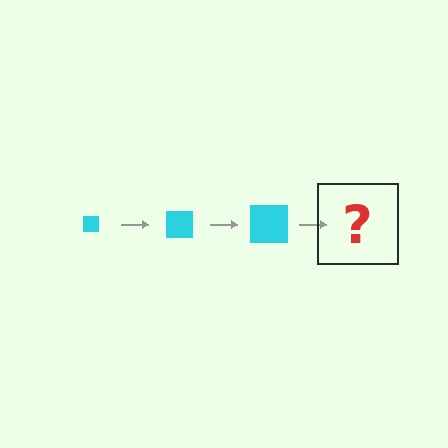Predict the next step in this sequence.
The next step is a cyan square, larger than the previous one.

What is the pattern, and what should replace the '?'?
The pattern is that the square gets progressively larger each step. The '?' should be a cyan square, larger than the previous one.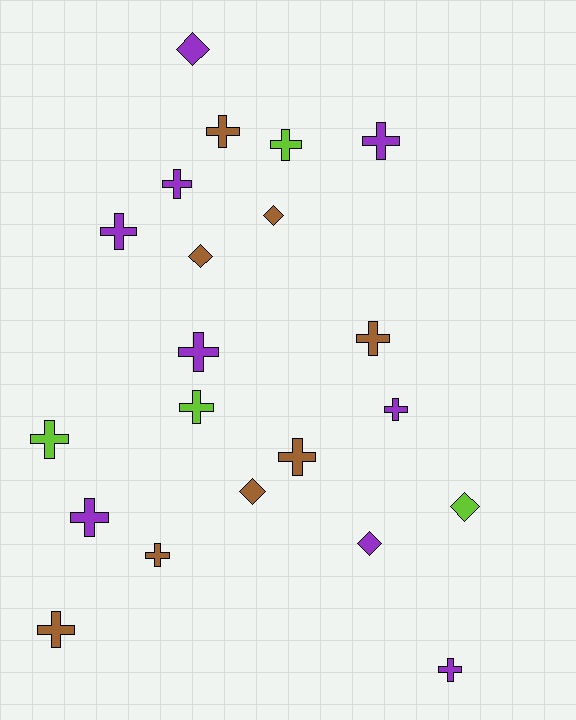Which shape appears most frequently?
Cross, with 15 objects.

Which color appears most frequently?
Purple, with 9 objects.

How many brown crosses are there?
There are 5 brown crosses.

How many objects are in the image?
There are 21 objects.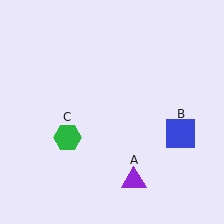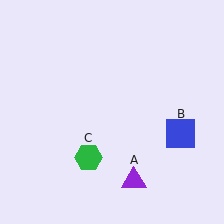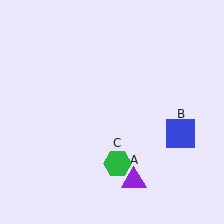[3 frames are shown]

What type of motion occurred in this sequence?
The green hexagon (object C) rotated counterclockwise around the center of the scene.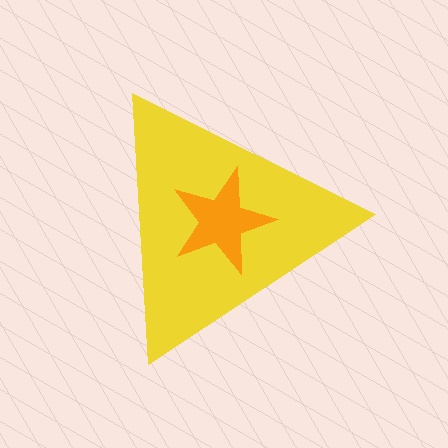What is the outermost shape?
The yellow triangle.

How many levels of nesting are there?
2.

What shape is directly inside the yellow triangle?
The orange star.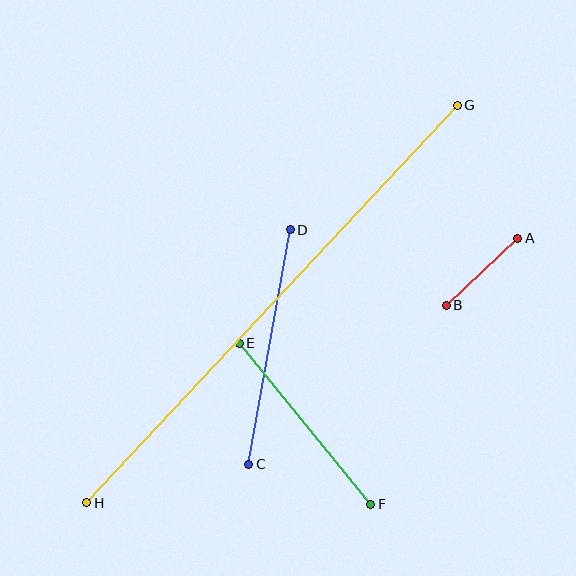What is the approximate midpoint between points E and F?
The midpoint is at approximately (305, 424) pixels.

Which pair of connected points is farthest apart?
Points G and H are farthest apart.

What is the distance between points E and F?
The distance is approximately 208 pixels.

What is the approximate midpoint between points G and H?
The midpoint is at approximately (272, 304) pixels.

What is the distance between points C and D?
The distance is approximately 238 pixels.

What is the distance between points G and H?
The distance is approximately 544 pixels.